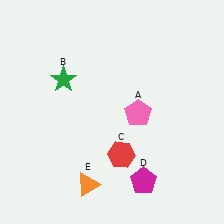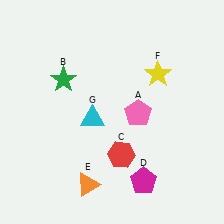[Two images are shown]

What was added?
A yellow star (F), a cyan triangle (G) were added in Image 2.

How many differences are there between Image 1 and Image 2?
There are 2 differences between the two images.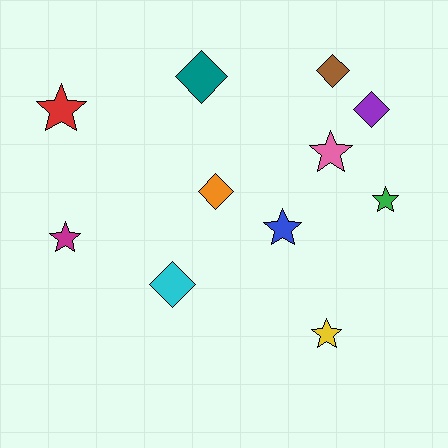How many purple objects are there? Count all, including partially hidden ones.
There is 1 purple object.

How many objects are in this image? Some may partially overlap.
There are 11 objects.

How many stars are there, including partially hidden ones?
There are 6 stars.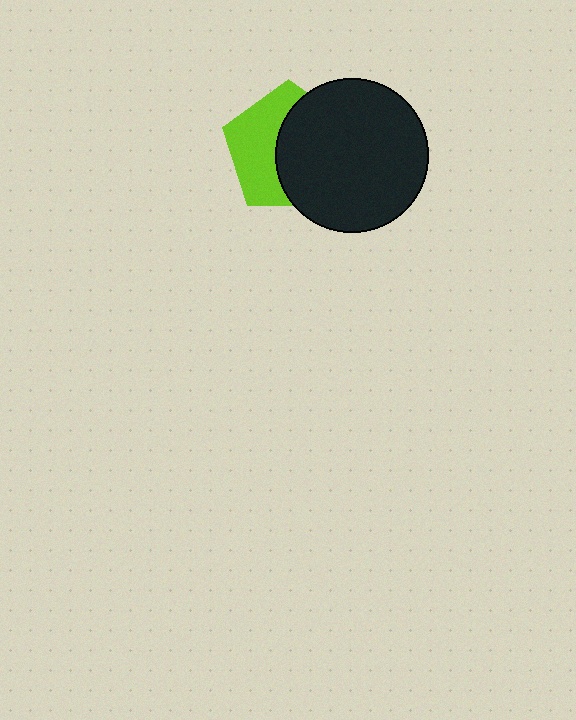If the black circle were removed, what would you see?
You would see the complete lime pentagon.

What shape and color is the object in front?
The object in front is a black circle.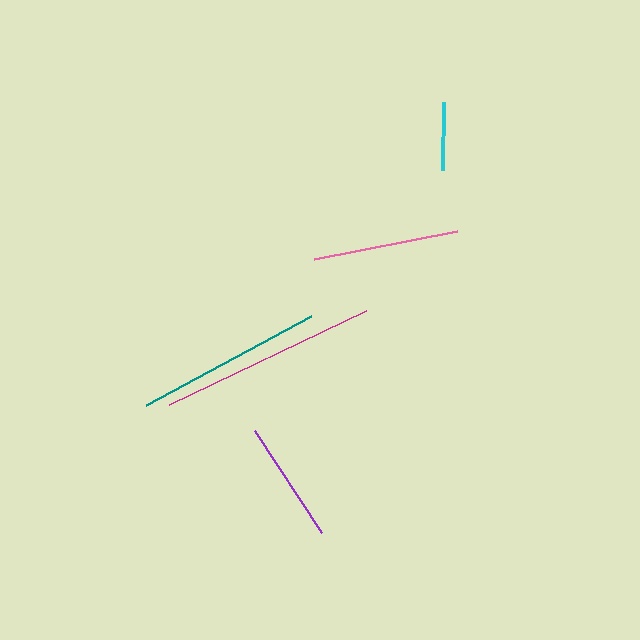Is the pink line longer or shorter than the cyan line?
The pink line is longer than the cyan line.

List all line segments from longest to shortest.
From longest to shortest: magenta, teal, pink, purple, cyan.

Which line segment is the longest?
The magenta line is the longest at approximately 219 pixels.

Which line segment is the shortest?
The cyan line is the shortest at approximately 68 pixels.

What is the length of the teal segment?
The teal segment is approximately 187 pixels long.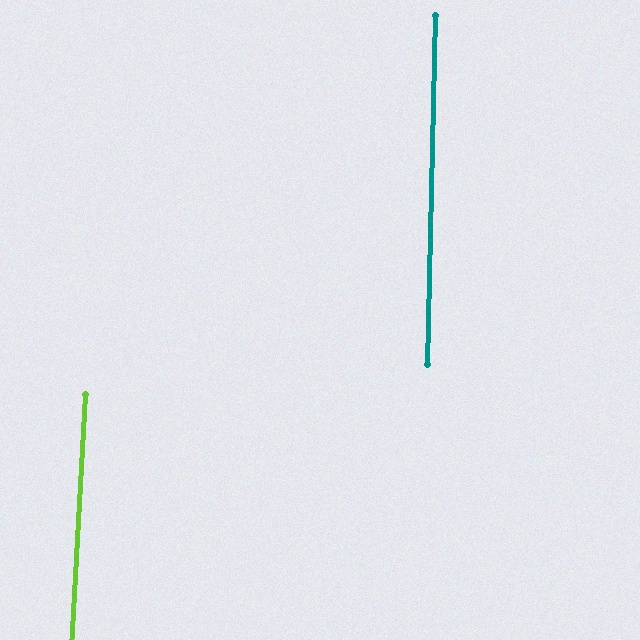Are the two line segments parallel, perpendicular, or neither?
Parallel — their directions differ by only 1.8°.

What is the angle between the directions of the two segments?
Approximately 2 degrees.